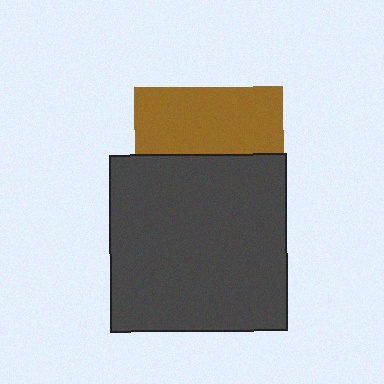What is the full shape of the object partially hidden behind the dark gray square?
The partially hidden object is a brown square.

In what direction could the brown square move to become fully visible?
The brown square could move up. That would shift it out from behind the dark gray square entirely.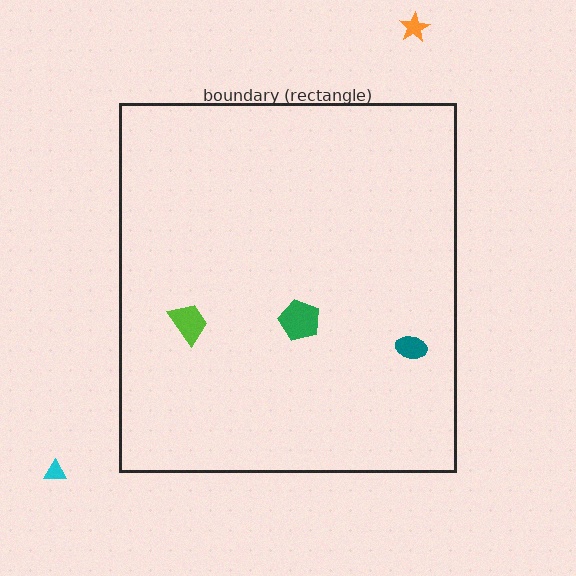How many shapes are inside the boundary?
3 inside, 2 outside.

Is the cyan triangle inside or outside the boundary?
Outside.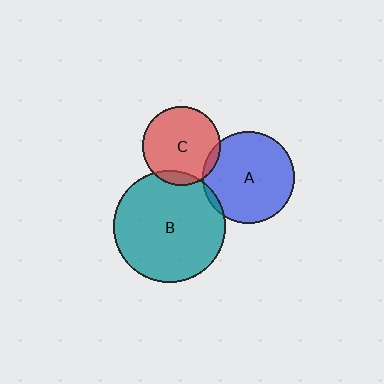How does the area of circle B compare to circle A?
Approximately 1.5 times.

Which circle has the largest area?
Circle B (teal).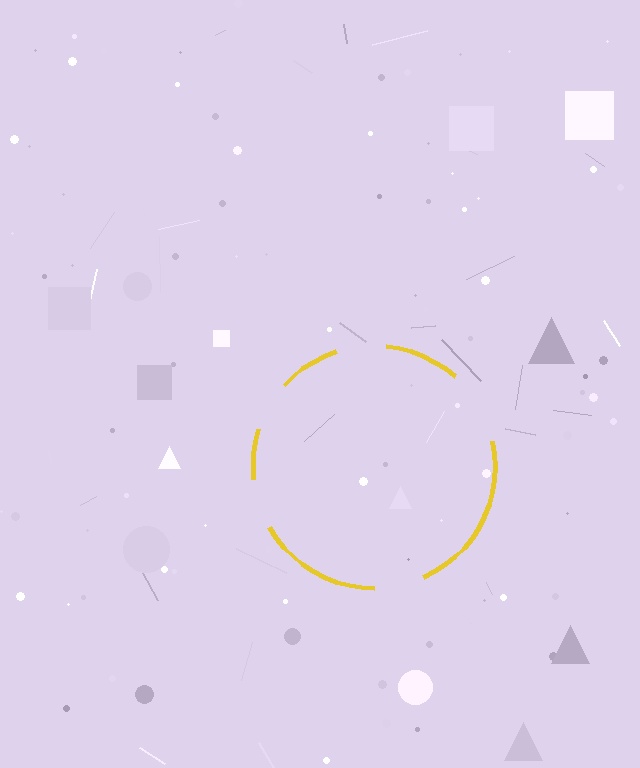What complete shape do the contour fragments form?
The contour fragments form a circle.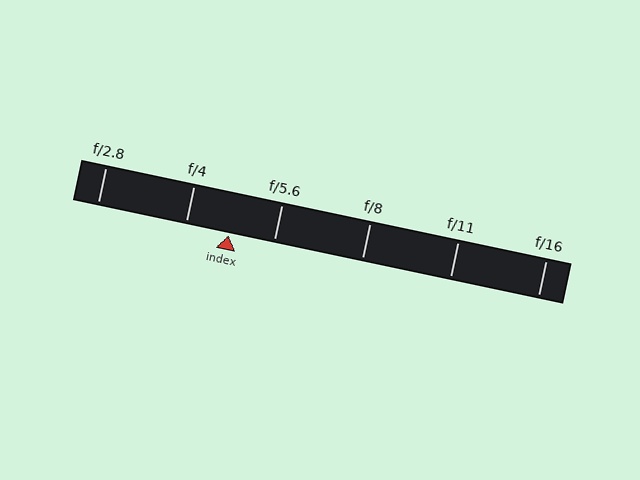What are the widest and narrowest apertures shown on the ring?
The widest aperture shown is f/2.8 and the narrowest is f/16.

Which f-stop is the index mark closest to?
The index mark is closest to f/4.